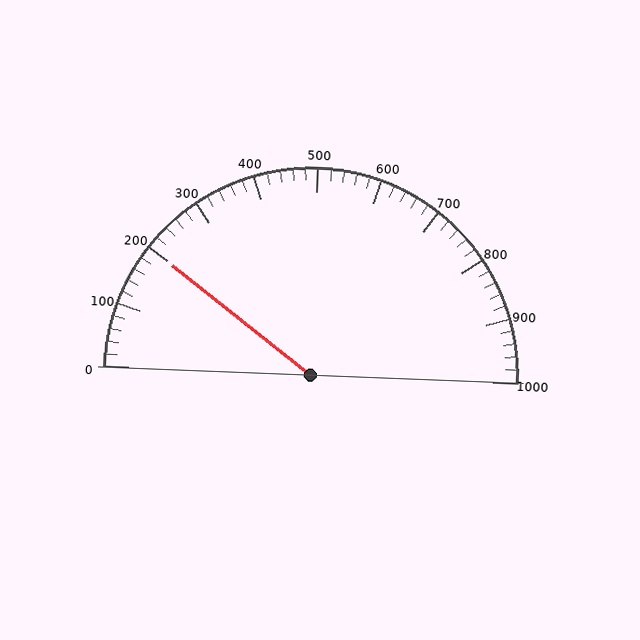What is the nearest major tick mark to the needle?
The nearest major tick mark is 200.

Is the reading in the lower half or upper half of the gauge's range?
The reading is in the lower half of the range (0 to 1000).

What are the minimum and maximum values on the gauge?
The gauge ranges from 0 to 1000.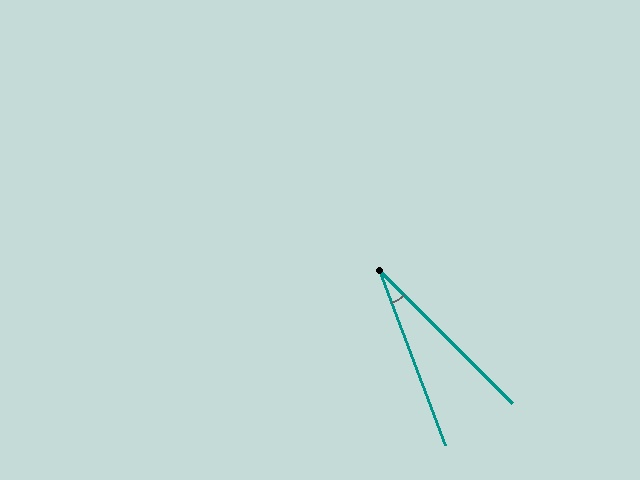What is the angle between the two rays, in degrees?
Approximately 24 degrees.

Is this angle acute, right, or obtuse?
It is acute.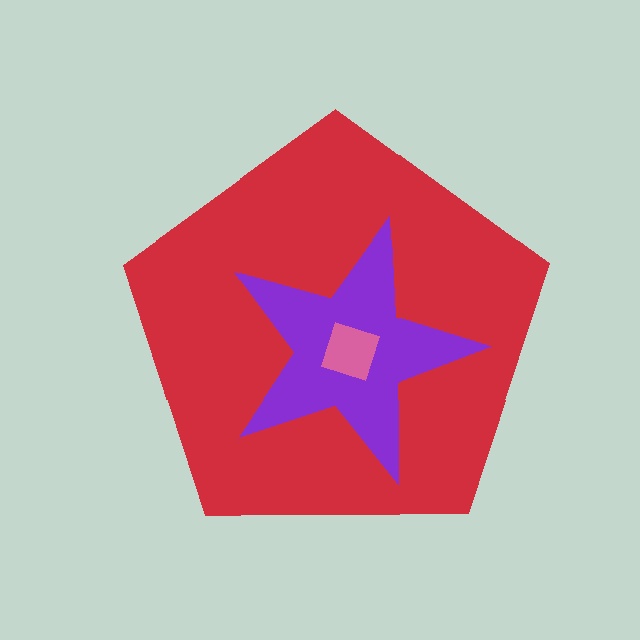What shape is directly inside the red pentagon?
The purple star.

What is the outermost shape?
The red pentagon.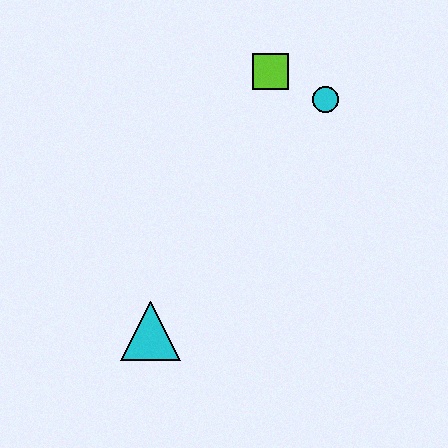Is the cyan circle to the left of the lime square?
No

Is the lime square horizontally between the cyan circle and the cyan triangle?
Yes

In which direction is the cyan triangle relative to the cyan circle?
The cyan triangle is below the cyan circle.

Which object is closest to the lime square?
The cyan circle is closest to the lime square.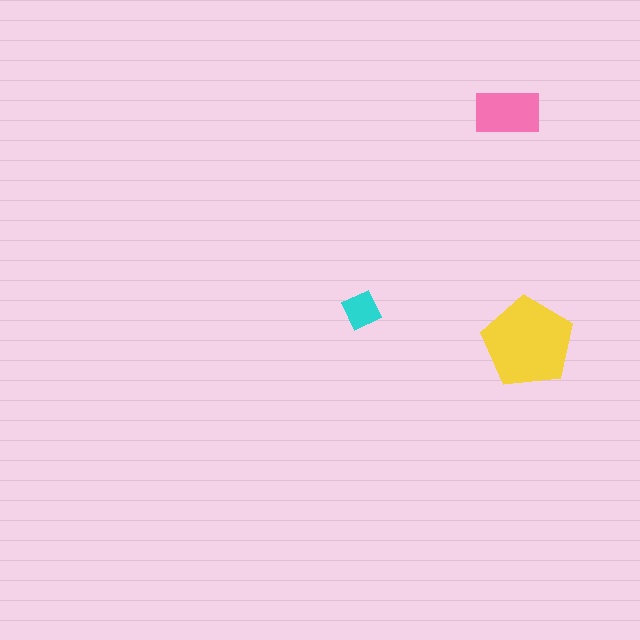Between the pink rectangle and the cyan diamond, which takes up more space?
The pink rectangle.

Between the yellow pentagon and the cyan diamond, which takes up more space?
The yellow pentagon.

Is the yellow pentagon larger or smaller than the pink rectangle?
Larger.